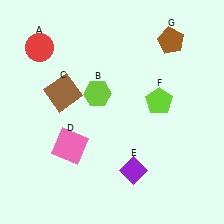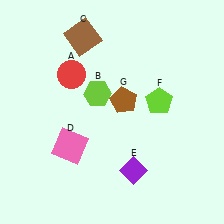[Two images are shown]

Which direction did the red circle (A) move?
The red circle (A) moved right.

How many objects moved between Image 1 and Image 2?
3 objects moved between the two images.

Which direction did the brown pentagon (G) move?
The brown pentagon (G) moved down.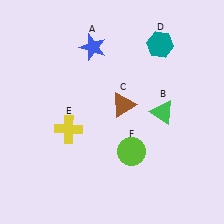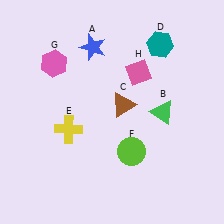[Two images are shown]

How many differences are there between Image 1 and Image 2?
There are 2 differences between the two images.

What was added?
A pink hexagon (G), a pink diamond (H) were added in Image 2.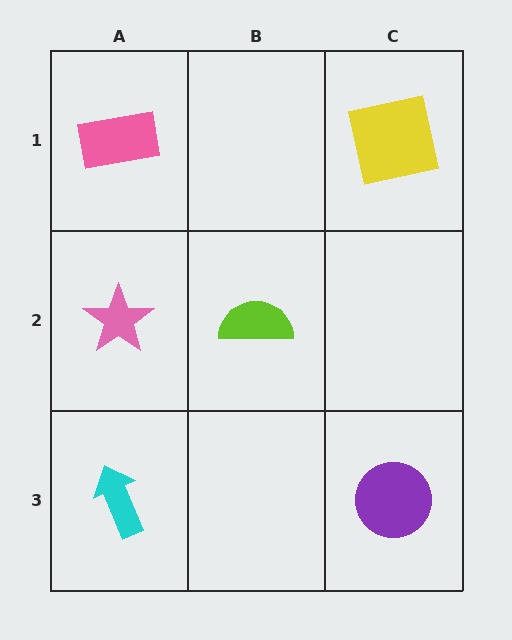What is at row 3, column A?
A cyan arrow.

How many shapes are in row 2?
2 shapes.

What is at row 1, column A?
A pink rectangle.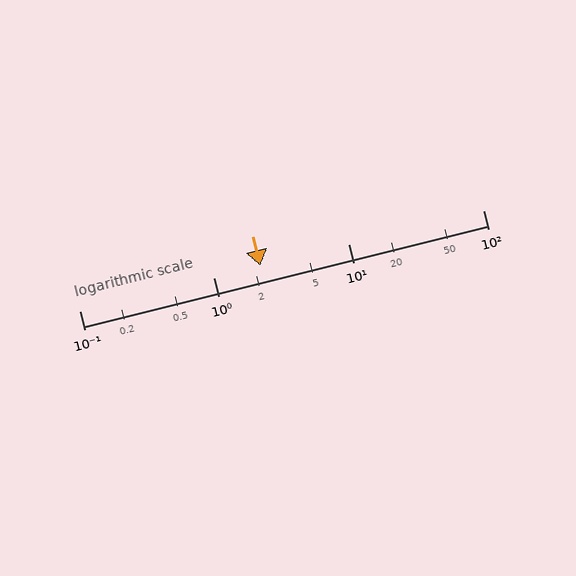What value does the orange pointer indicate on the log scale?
The pointer indicates approximately 2.2.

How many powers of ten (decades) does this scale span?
The scale spans 3 decades, from 0.1 to 100.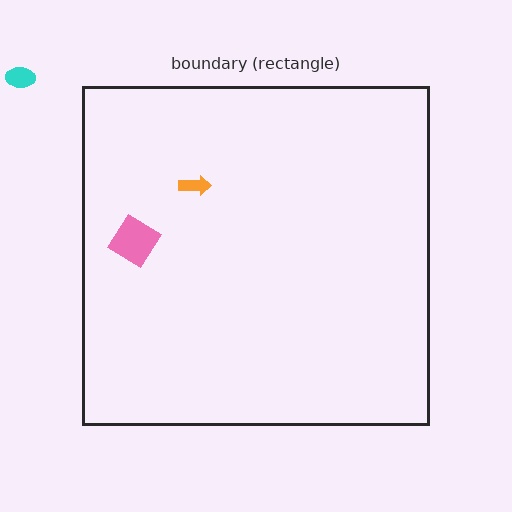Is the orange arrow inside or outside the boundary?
Inside.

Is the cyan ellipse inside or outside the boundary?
Outside.